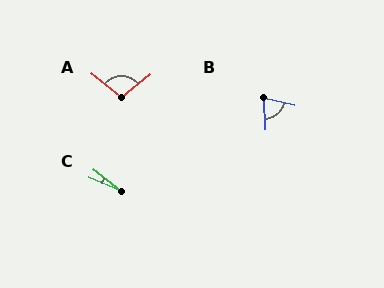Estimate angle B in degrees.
Approximately 73 degrees.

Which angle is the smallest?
C, at approximately 16 degrees.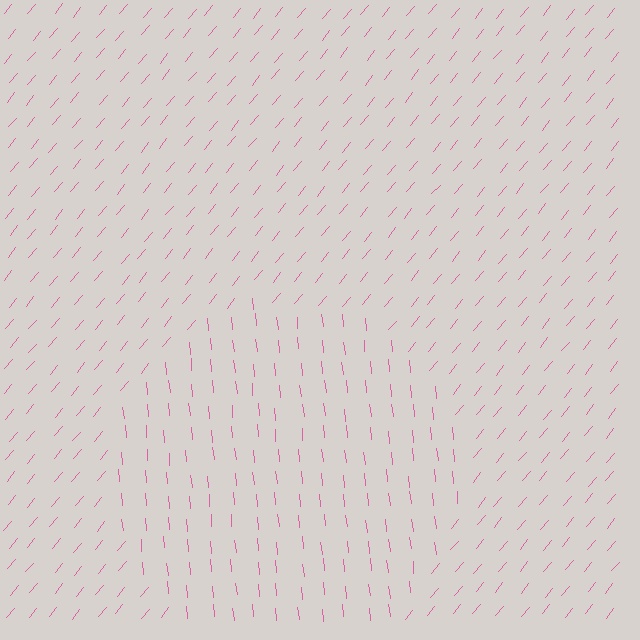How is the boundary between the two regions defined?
The boundary is defined purely by a change in line orientation (approximately 45 degrees difference). All lines are the same color and thickness.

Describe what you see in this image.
The image is filled with small pink line segments. A circle region in the image has lines oriented differently from the surrounding lines, creating a visible texture boundary.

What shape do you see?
I see a circle.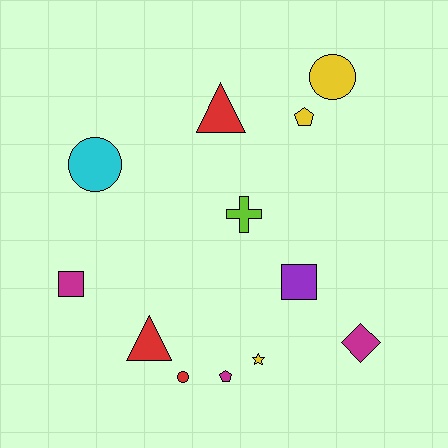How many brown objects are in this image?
There are no brown objects.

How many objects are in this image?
There are 12 objects.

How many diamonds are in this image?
There is 1 diamond.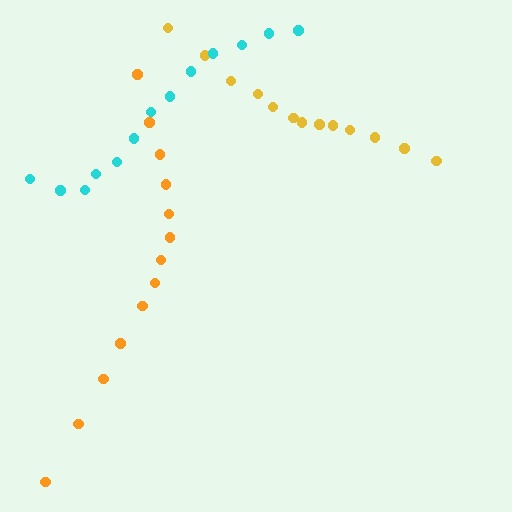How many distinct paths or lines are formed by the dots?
There are 3 distinct paths.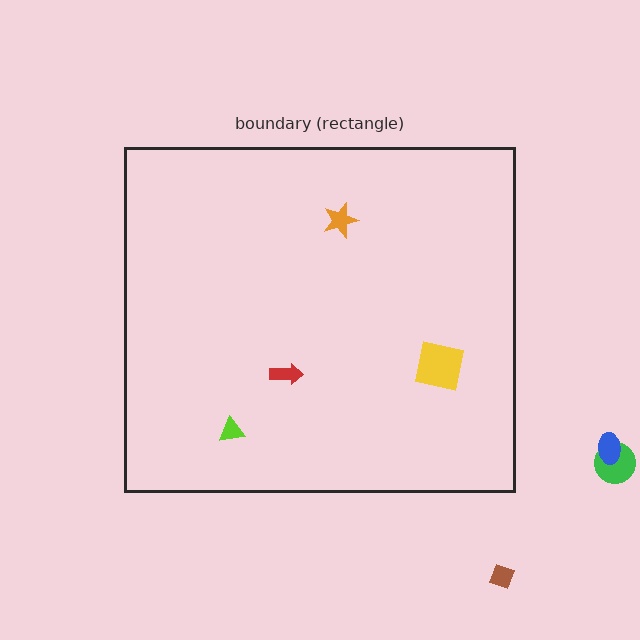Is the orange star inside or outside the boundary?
Inside.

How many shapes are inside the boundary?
4 inside, 3 outside.